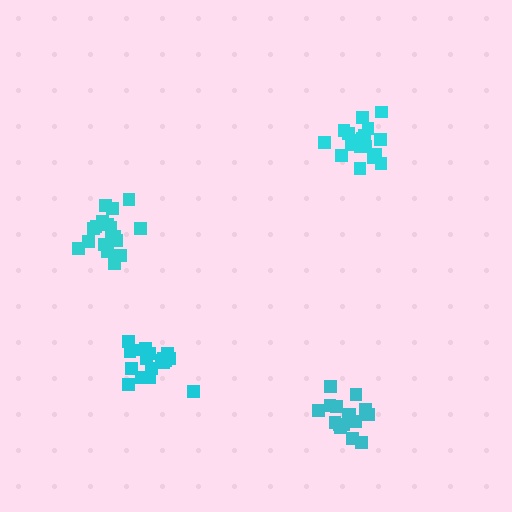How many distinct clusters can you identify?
There are 4 distinct clusters.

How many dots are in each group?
Group 1: 16 dots, Group 2: 18 dots, Group 3: 18 dots, Group 4: 18 dots (70 total).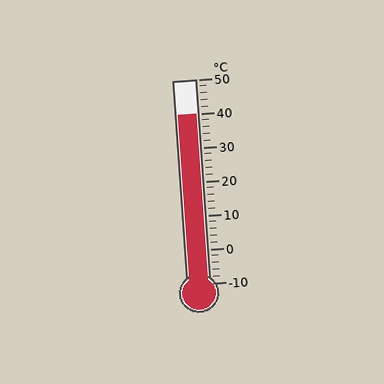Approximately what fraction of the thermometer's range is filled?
The thermometer is filled to approximately 85% of its range.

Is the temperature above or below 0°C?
The temperature is above 0°C.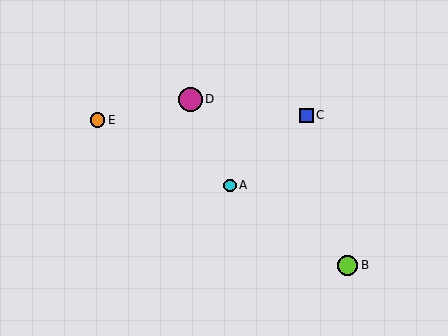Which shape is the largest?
The magenta circle (labeled D) is the largest.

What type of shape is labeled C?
Shape C is a blue square.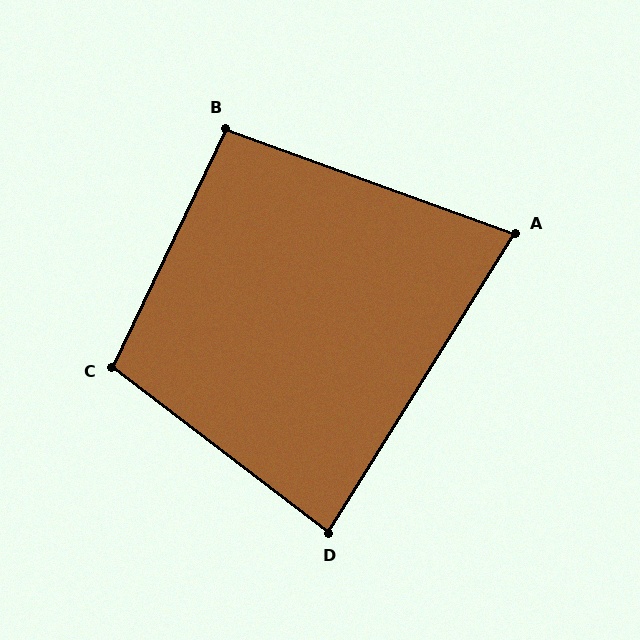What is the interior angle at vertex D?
Approximately 84 degrees (acute).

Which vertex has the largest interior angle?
C, at approximately 102 degrees.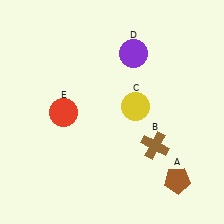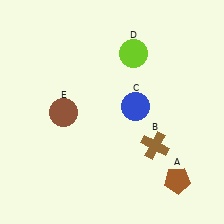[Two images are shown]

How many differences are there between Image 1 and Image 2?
There are 3 differences between the two images.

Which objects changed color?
C changed from yellow to blue. D changed from purple to lime. E changed from red to brown.